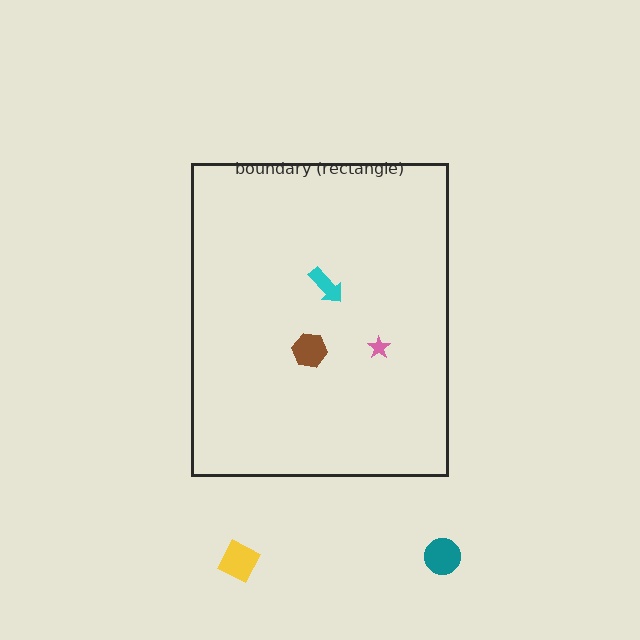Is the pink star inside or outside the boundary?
Inside.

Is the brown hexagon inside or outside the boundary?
Inside.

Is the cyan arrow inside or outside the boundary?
Inside.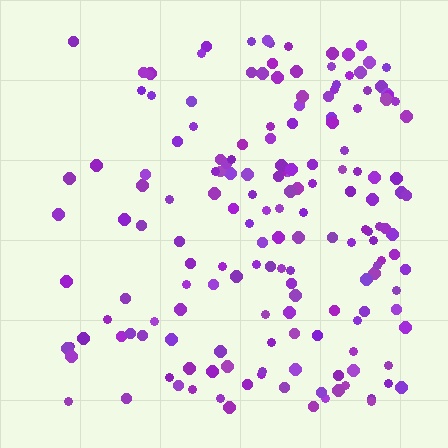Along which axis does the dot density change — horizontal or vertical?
Horizontal.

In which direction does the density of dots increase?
From left to right, with the right side densest.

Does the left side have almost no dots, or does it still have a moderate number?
Still a moderate number, just noticeably fewer than the right.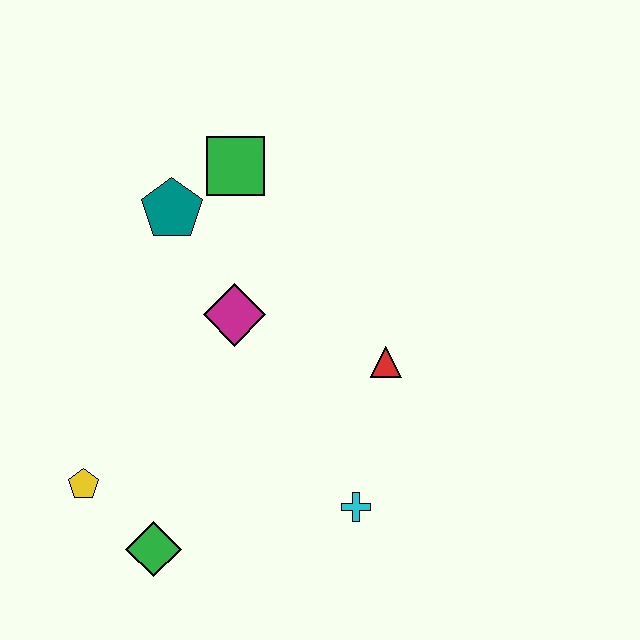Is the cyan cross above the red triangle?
No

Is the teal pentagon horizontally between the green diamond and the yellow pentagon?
No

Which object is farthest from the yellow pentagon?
The green square is farthest from the yellow pentagon.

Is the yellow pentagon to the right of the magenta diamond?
No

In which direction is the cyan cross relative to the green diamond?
The cyan cross is to the right of the green diamond.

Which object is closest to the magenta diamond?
The teal pentagon is closest to the magenta diamond.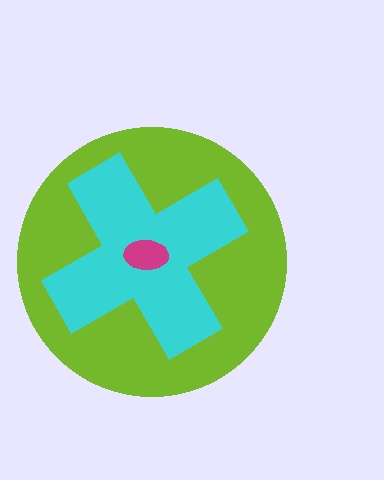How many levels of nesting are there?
3.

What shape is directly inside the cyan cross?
The magenta ellipse.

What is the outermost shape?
The lime circle.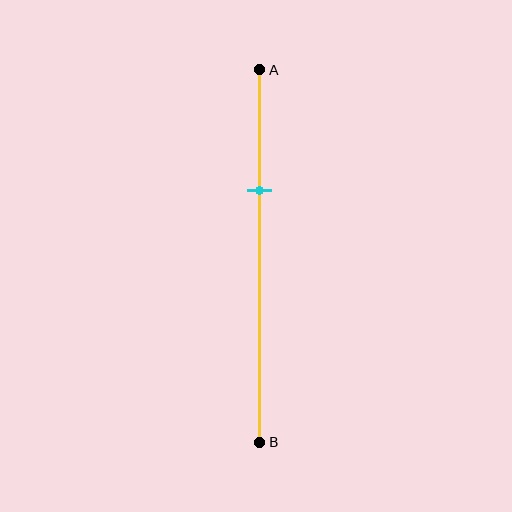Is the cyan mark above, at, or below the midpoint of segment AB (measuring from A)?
The cyan mark is above the midpoint of segment AB.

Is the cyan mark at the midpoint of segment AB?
No, the mark is at about 35% from A, not at the 50% midpoint.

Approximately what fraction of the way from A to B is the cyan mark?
The cyan mark is approximately 35% of the way from A to B.